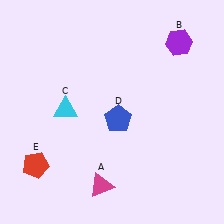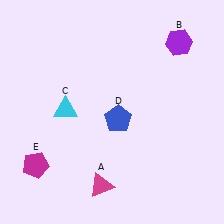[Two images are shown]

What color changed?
The pentagon (E) changed from red in Image 1 to magenta in Image 2.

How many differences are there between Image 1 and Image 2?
There is 1 difference between the two images.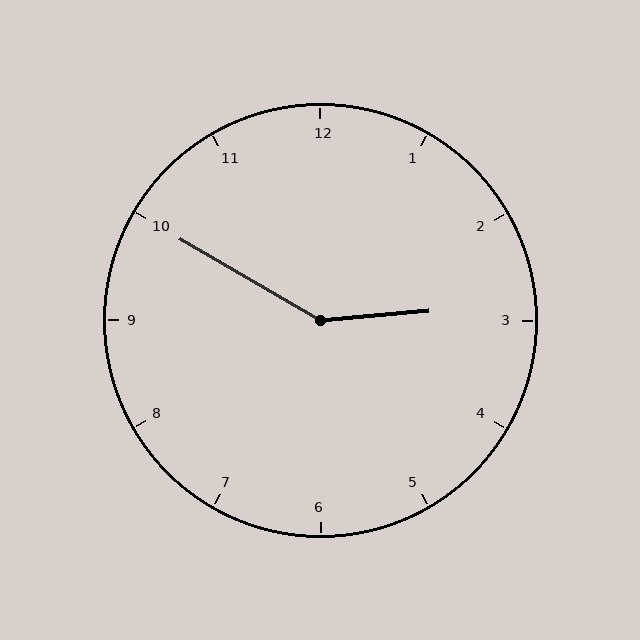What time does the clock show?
2:50.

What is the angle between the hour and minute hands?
Approximately 145 degrees.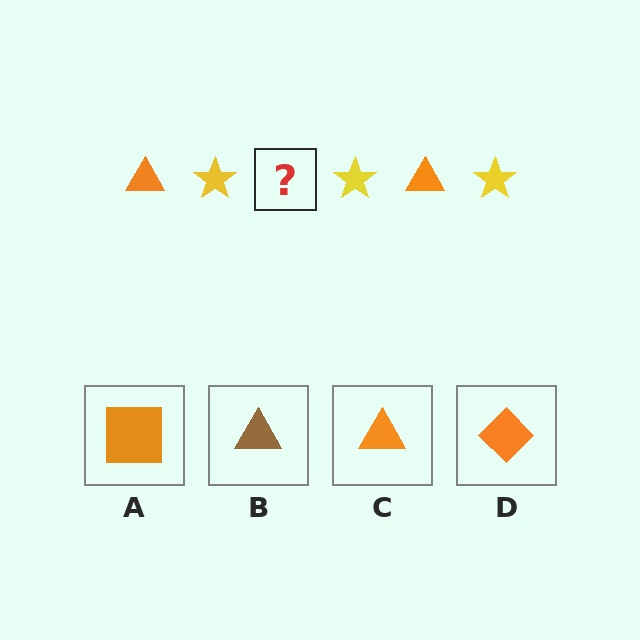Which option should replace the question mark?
Option C.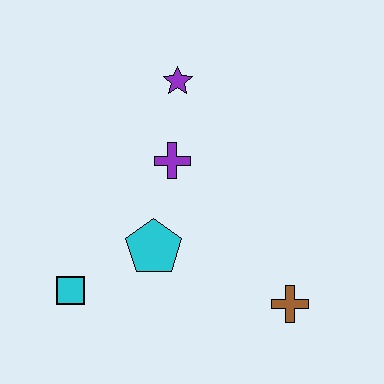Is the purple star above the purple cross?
Yes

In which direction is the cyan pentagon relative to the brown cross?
The cyan pentagon is to the left of the brown cross.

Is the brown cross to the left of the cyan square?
No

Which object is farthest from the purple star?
The brown cross is farthest from the purple star.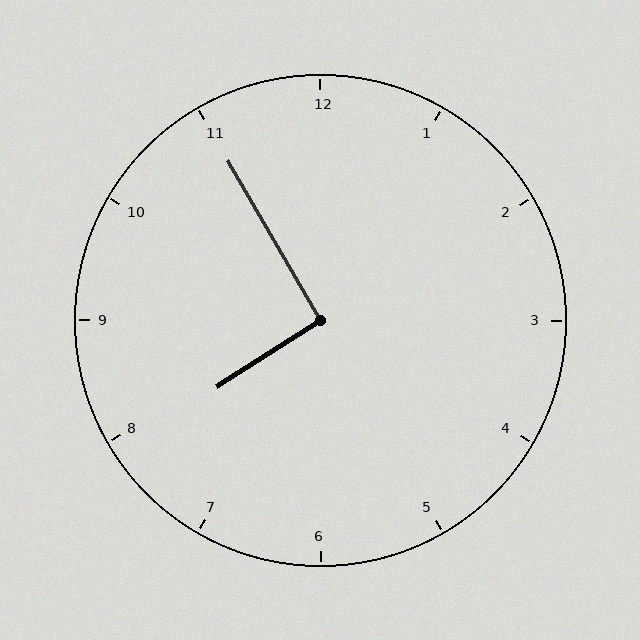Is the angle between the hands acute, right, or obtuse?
It is right.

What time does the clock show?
7:55.